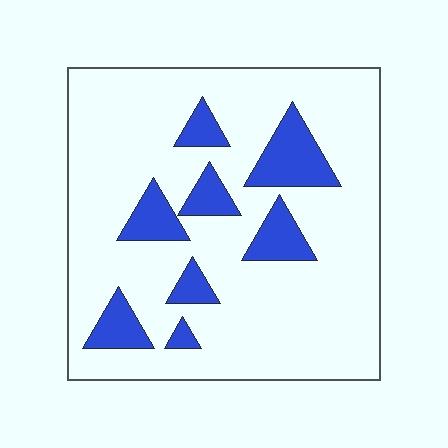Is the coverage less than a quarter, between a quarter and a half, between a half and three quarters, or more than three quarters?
Less than a quarter.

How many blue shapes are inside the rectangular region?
8.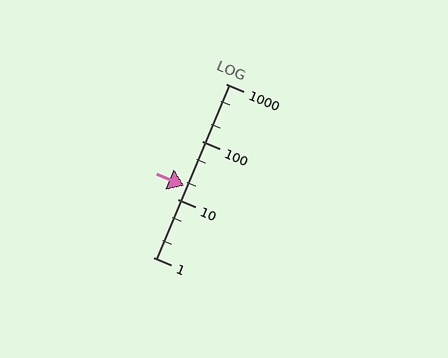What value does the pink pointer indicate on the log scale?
The pointer indicates approximately 17.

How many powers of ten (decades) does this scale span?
The scale spans 3 decades, from 1 to 1000.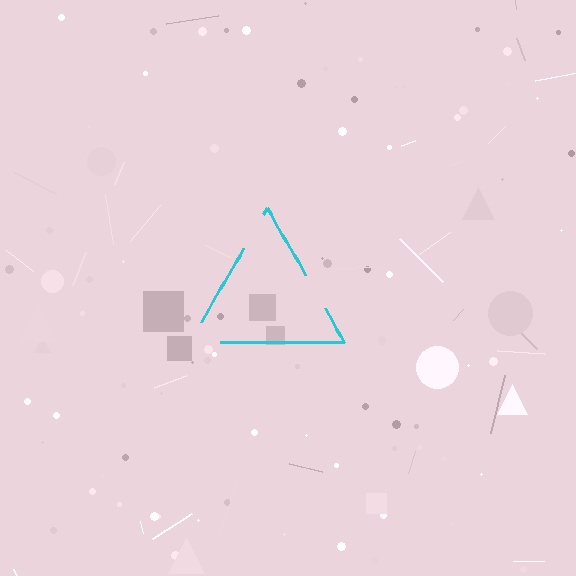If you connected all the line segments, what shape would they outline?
They would outline a triangle.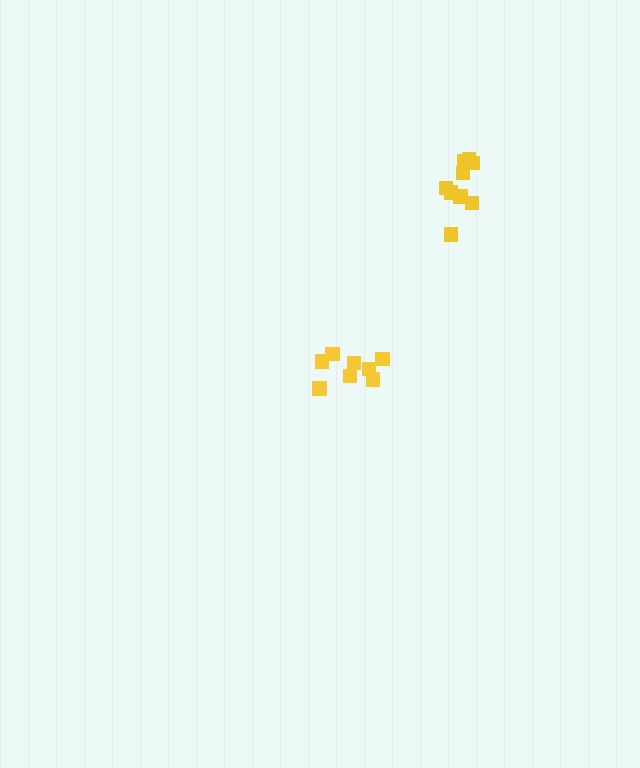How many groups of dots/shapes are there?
There are 2 groups.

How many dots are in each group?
Group 1: 8 dots, Group 2: 9 dots (17 total).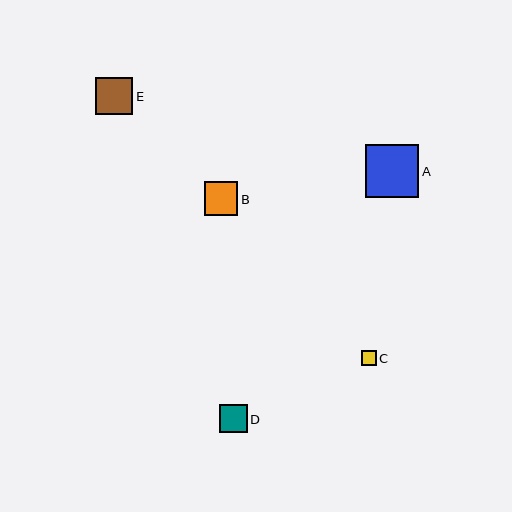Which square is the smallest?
Square C is the smallest with a size of approximately 15 pixels.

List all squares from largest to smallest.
From largest to smallest: A, E, B, D, C.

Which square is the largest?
Square A is the largest with a size of approximately 53 pixels.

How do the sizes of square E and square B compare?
Square E and square B are approximately the same size.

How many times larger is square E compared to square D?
Square E is approximately 1.3 times the size of square D.